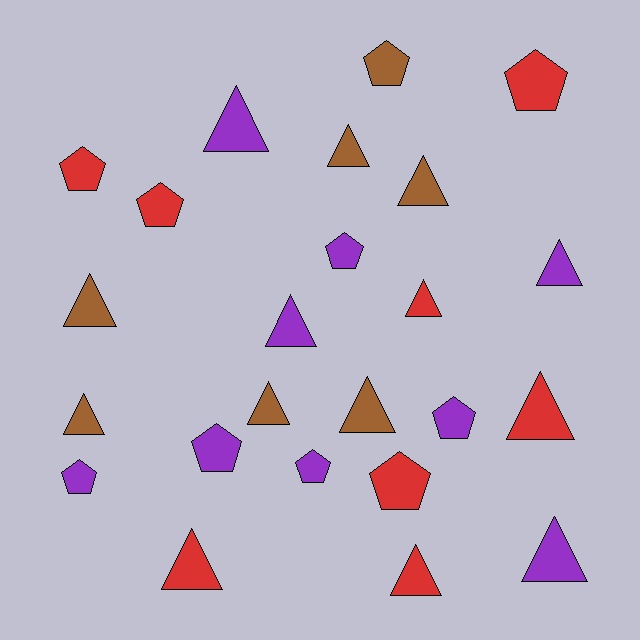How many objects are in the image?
There are 24 objects.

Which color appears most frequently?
Purple, with 9 objects.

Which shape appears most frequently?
Triangle, with 14 objects.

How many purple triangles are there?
There are 4 purple triangles.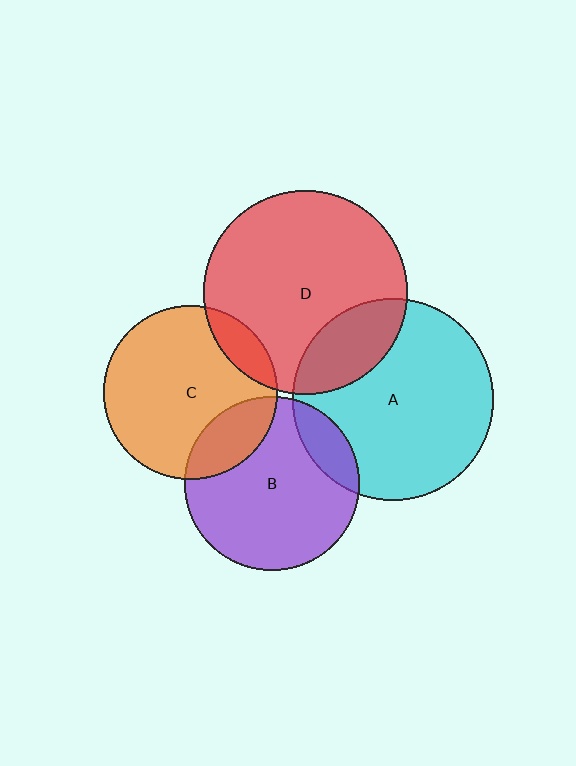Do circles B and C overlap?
Yes.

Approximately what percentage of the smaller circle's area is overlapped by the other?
Approximately 20%.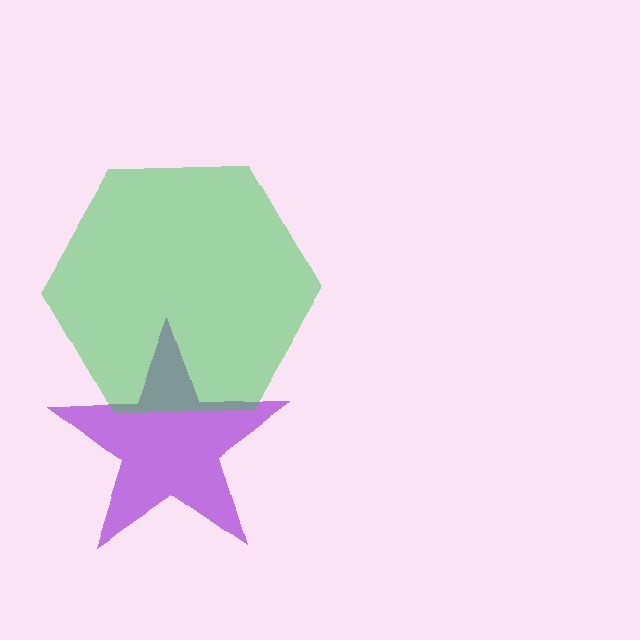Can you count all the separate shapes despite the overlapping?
Yes, there are 2 separate shapes.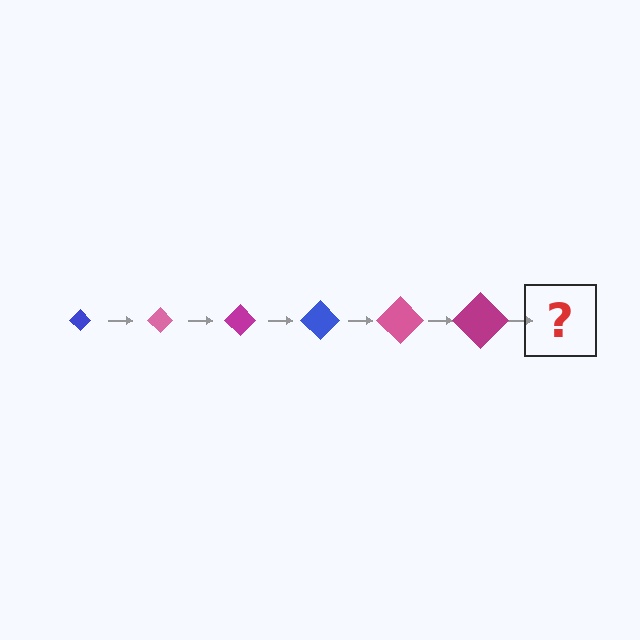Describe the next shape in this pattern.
It should be a blue diamond, larger than the previous one.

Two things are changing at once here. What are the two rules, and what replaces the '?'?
The two rules are that the diamond grows larger each step and the color cycles through blue, pink, and magenta. The '?' should be a blue diamond, larger than the previous one.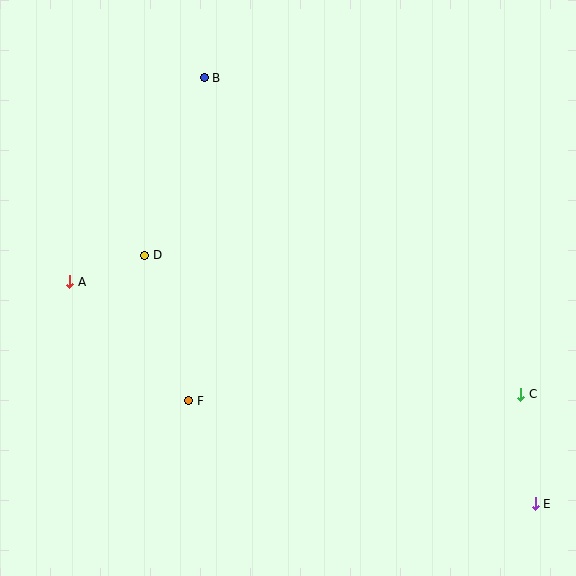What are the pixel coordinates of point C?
Point C is at (521, 394).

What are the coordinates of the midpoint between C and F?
The midpoint between C and F is at (355, 397).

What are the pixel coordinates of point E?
Point E is at (535, 504).